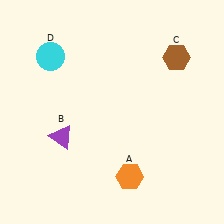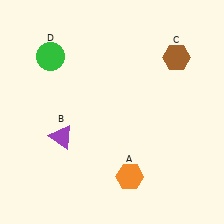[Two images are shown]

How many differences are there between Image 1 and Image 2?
There is 1 difference between the two images.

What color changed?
The circle (D) changed from cyan in Image 1 to green in Image 2.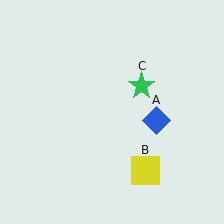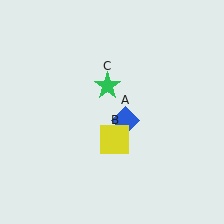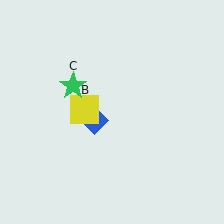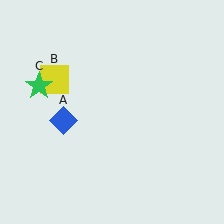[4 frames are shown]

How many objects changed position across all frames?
3 objects changed position: blue diamond (object A), yellow square (object B), green star (object C).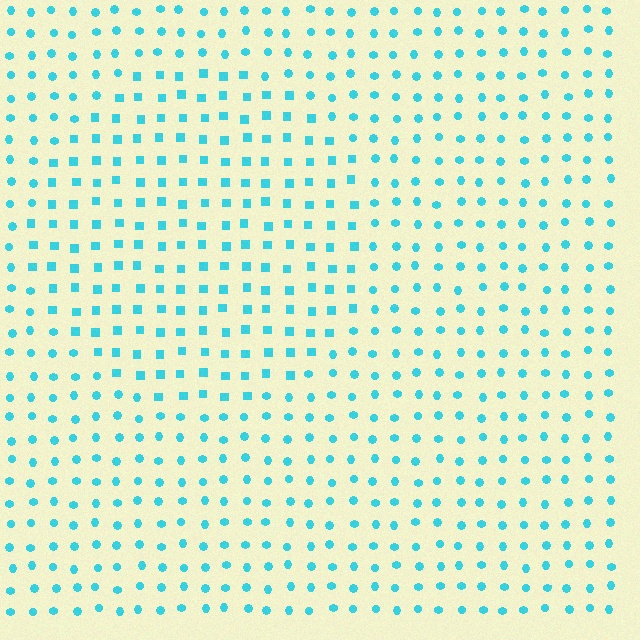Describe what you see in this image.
The image is filled with small cyan elements arranged in a uniform grid. A circle-shaped region contains squares, while the surrounding area contains circles. The boundary is defined purely by the change in element shape.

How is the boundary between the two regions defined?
The boundary is defined by a change in element shape: squares inside vs. circles outside. All elements share the same color and spacing.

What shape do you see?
I see a circle.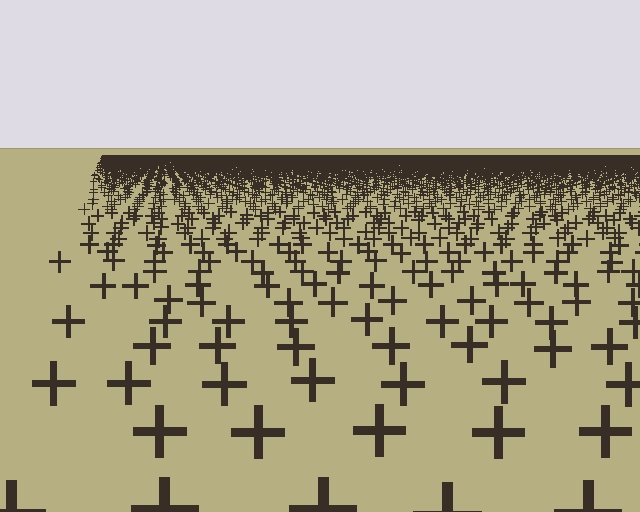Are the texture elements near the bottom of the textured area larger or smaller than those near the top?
Larger. Near the bottom, elements are closer to the viewer and appear at a bigger on-screen size.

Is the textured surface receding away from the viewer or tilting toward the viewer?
The surface is receding away from the viewer. Texture elements get smaller and denser toward the top.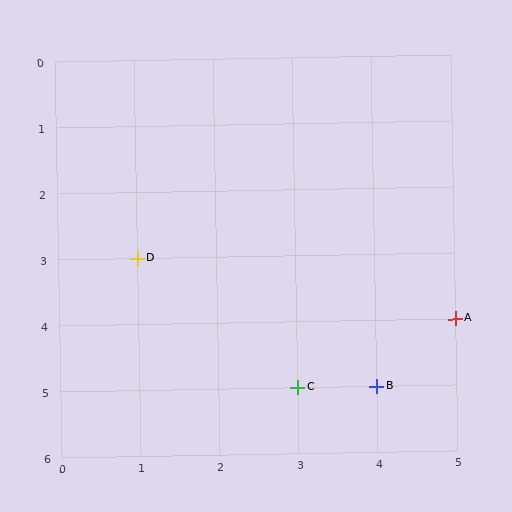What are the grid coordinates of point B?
Point B is at grid coordinates (4, 5).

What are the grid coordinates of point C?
Point C is at grid coordinates (3, 5).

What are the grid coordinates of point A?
Point A is at grid coordinates (5, 4).